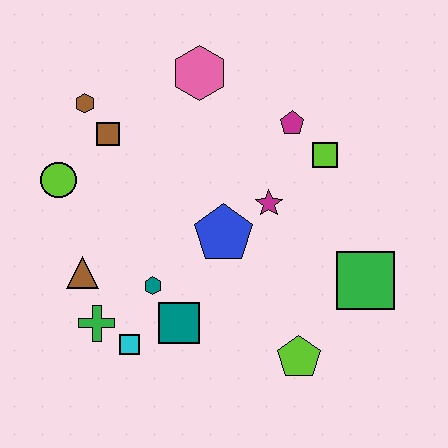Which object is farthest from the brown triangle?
The green square is farthest from the brown triangle.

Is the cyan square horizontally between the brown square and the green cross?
No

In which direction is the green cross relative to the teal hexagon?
The green cross is to the left of the teal hexagon.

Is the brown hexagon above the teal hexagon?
Yes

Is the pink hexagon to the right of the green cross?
Yes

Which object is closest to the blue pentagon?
The magenta star is closest to the blue pentagon.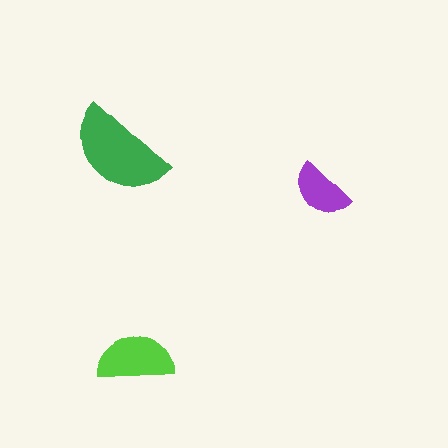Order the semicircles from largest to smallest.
the green one, the lime one, the purple one.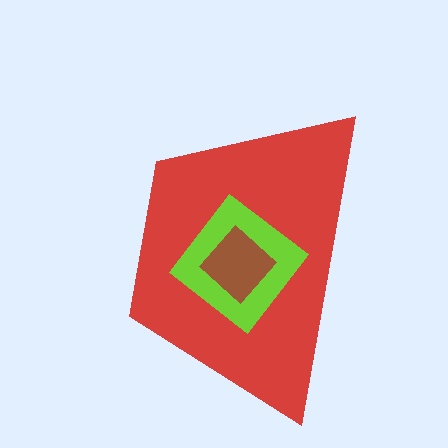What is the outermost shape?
The red trapezoid.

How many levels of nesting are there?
3.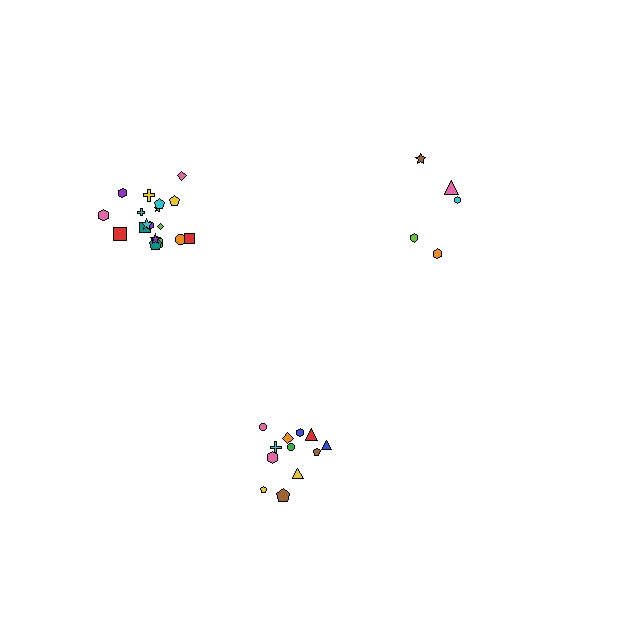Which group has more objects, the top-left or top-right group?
The top-left group.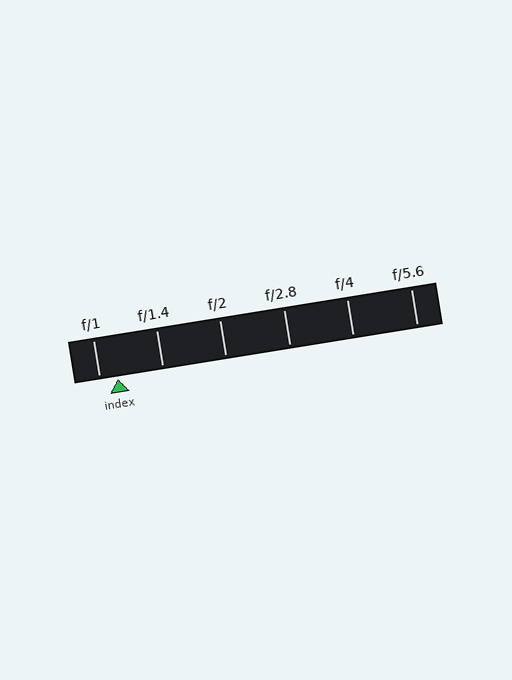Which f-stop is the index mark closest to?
The index mark is closest to f/1.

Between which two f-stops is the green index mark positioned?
The index mark is between f/1 and f/1.4.